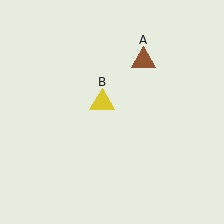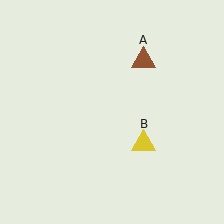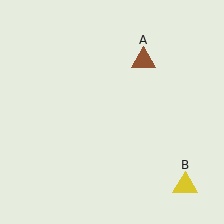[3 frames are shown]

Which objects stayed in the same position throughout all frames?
Brown triangle (object A) remained stationary.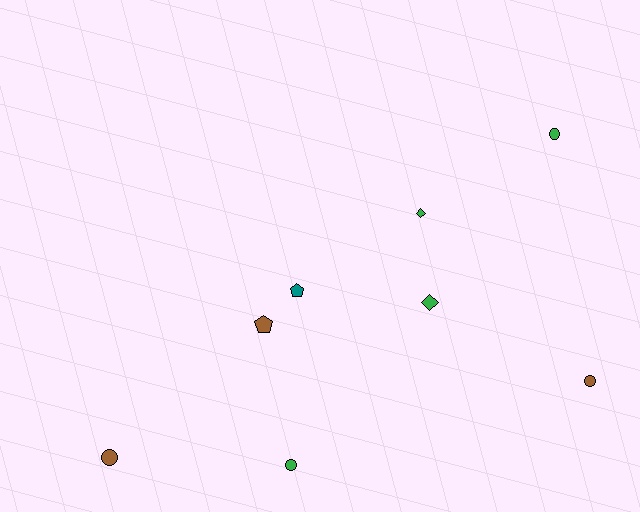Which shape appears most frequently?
Circle, with 4 objects.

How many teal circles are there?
There are no teal circles.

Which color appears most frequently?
Green, with 4 objects.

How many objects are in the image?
There are 8 objects.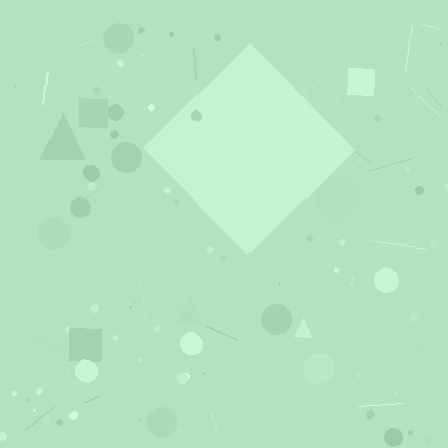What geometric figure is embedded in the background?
A diamond is embedded in the background.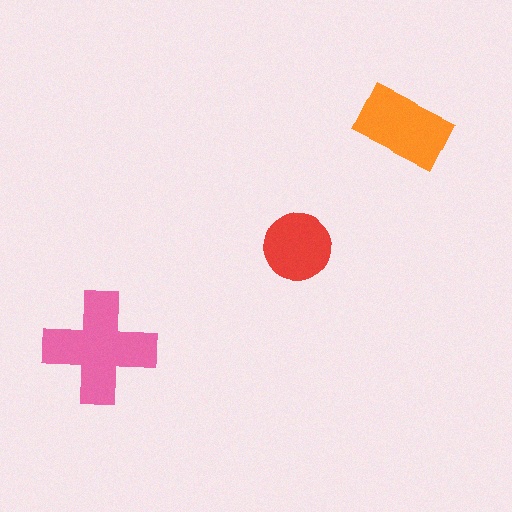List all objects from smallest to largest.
The red circle, the orange rectangle, the pink cross.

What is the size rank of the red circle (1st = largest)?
3rd.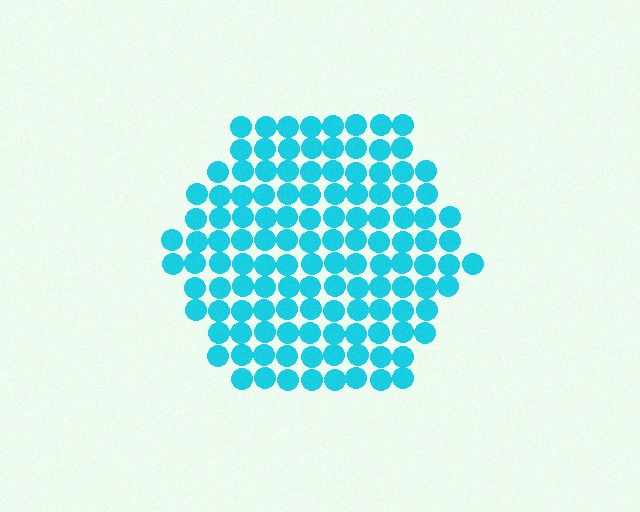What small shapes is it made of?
It is made of small circles.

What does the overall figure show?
The overall figure shows a hexagon.